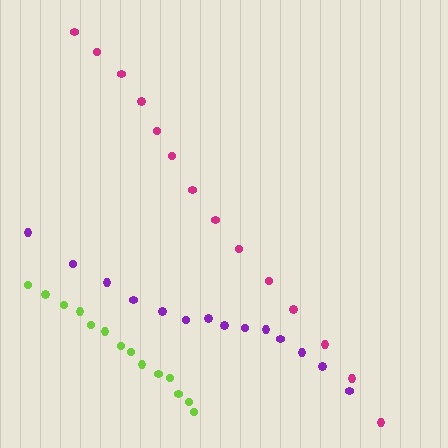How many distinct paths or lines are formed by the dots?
There are 3 distinct paths.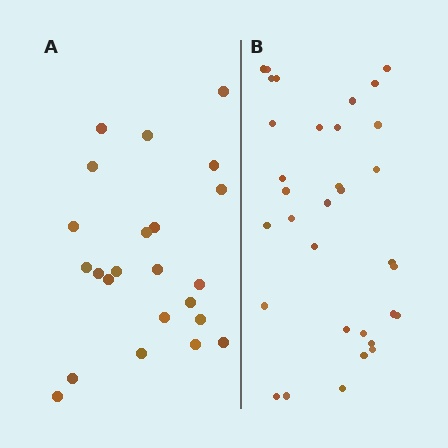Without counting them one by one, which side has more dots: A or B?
Region B (the right region) has more dots.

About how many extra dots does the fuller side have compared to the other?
Region B has roughly 10 or so more dots than region A.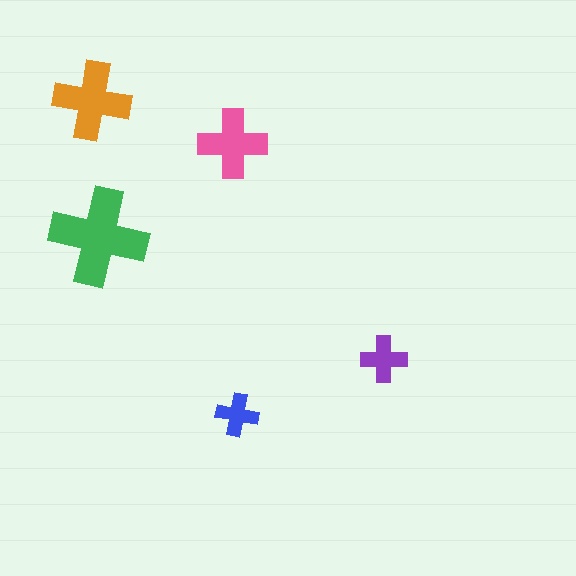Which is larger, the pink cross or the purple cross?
The pink one.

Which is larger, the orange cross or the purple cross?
The orange one.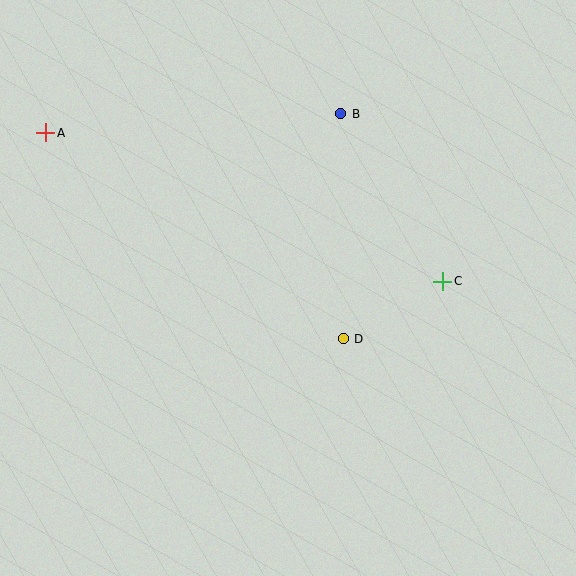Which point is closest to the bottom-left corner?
Point D is closest to the bottom-left corner.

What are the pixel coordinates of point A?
Point A is at (46, 133).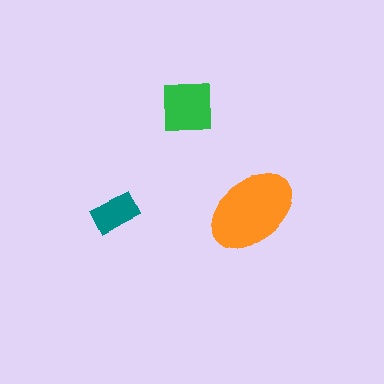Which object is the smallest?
The teal rectangle.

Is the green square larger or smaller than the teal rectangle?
Larger.